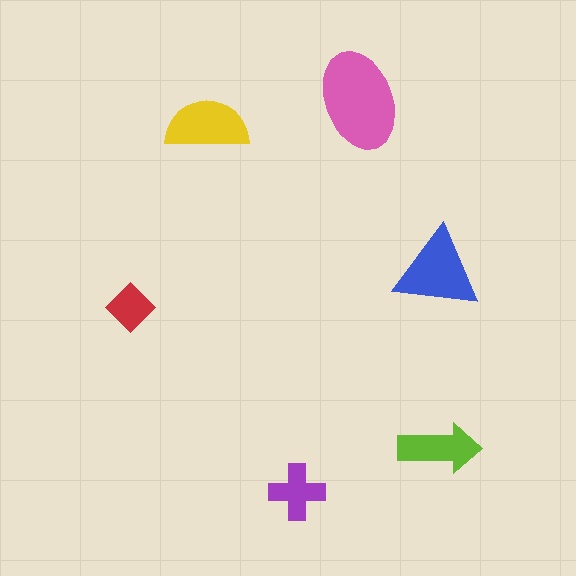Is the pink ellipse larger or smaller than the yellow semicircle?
Larger.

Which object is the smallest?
The red diamond.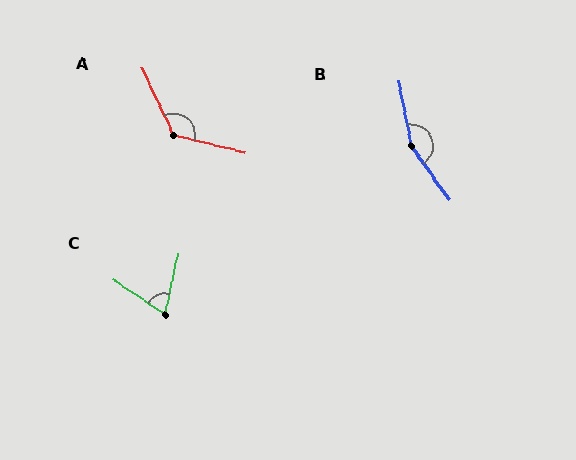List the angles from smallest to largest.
C (68°), A (128°), B (155°).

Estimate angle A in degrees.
Approximately 128 degrees.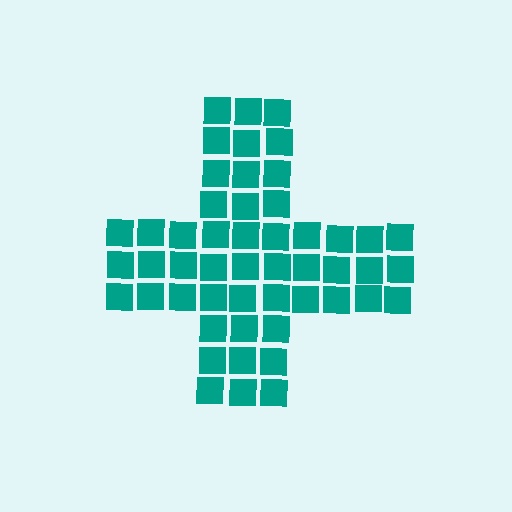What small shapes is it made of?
It is made of small squares.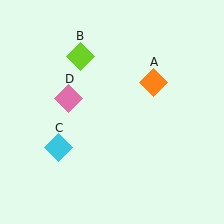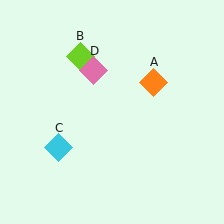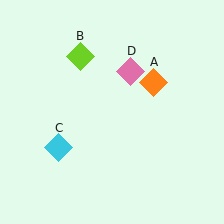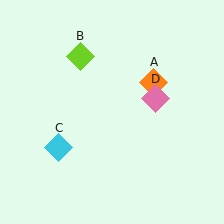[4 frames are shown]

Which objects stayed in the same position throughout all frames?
Orange diamond (object A) and lime diamond (object B) and cyan diamond (object C) remained stationary.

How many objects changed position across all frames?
1 object changed position: pink diamond (object D).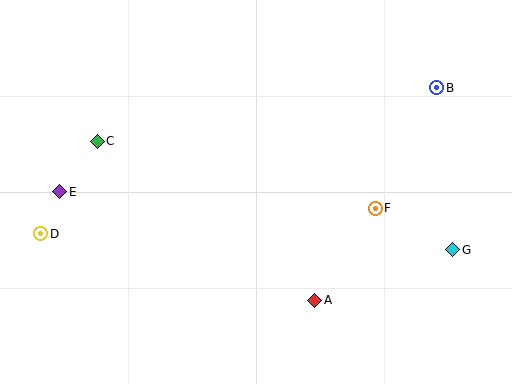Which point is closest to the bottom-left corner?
Point D is closest to the bottom-left corner.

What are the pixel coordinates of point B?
Point B is at (437, 88).